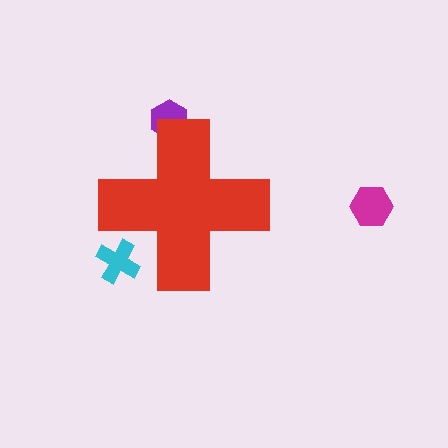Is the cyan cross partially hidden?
Yes, the cyan cross is partially hidden behind the red cross.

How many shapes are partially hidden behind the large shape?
2 shapes are partially hidden.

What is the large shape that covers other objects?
A red cross.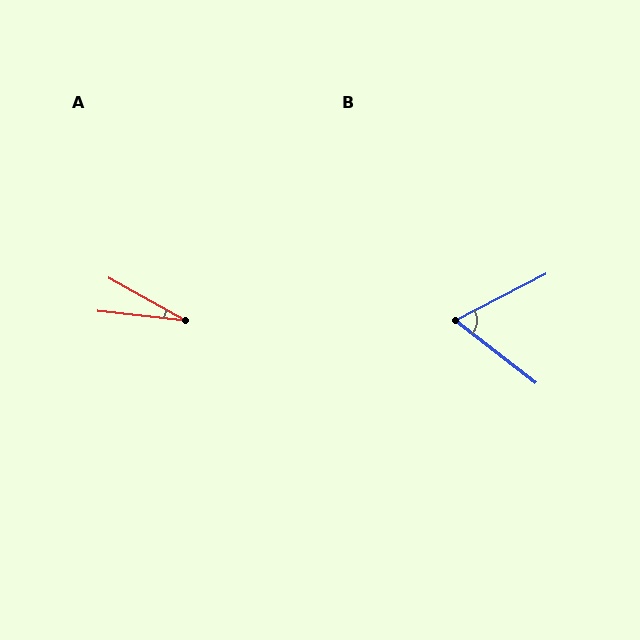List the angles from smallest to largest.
A (23°), B (65°).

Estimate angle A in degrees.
Approximately 23 degrees.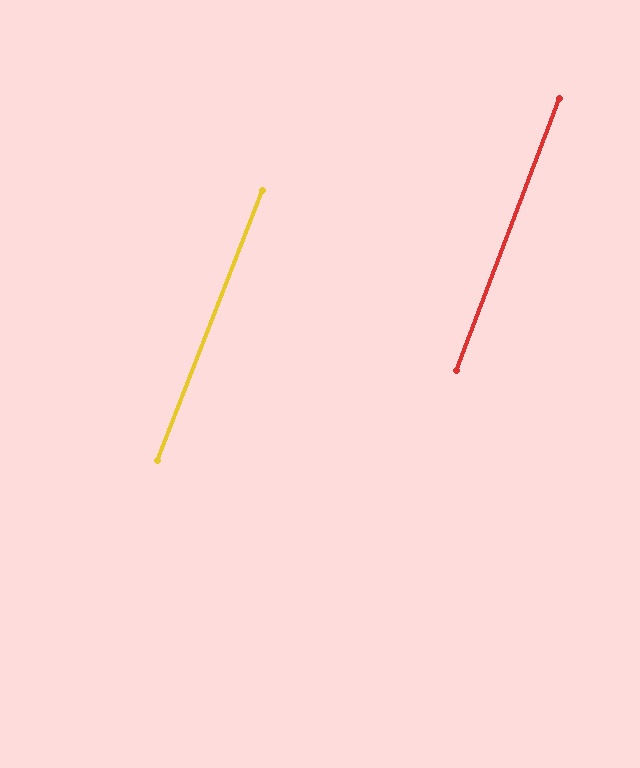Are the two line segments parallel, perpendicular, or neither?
Parallel — their directions differ by only 0.7°.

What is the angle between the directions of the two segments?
Approximately 1 degree.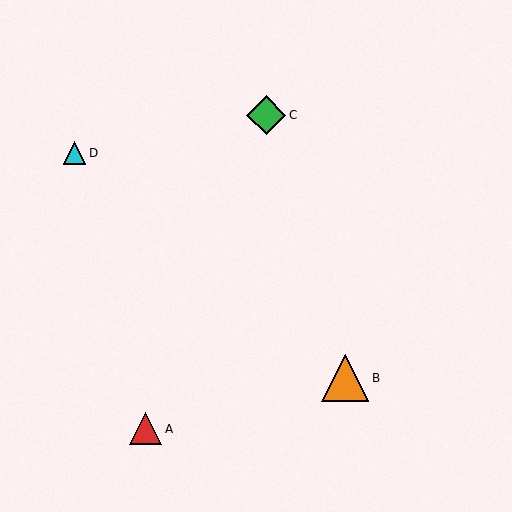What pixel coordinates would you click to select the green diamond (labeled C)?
Click at (266, 115) to select the green diamond C.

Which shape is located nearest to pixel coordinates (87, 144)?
The cyan triangle (labeled D) at (75, 153) is nearest to that location.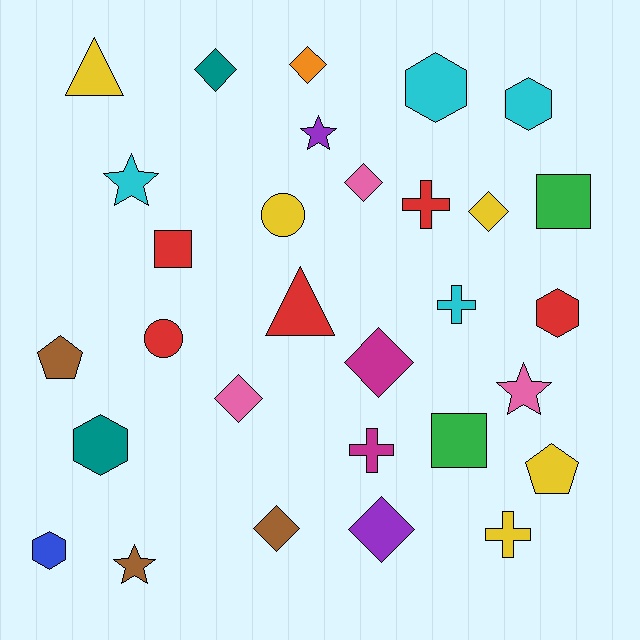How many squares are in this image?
There are 3 squares.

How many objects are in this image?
There are 30 objects.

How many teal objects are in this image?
There are 2 teal objects.